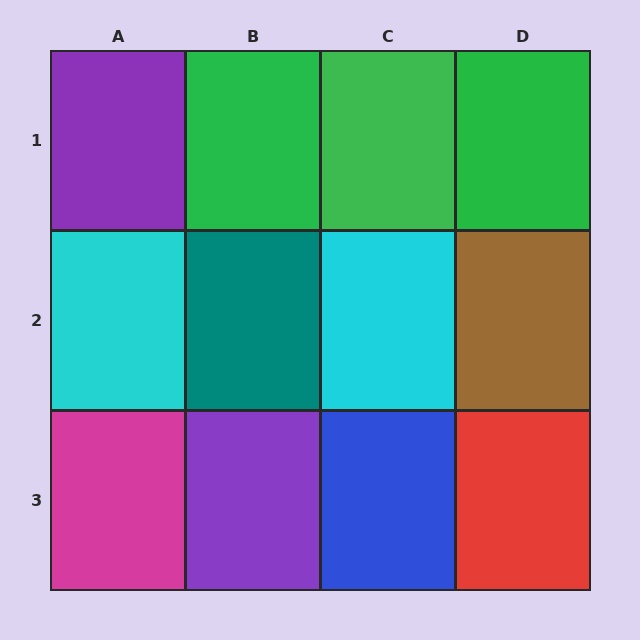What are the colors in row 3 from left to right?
Magenta, purple, blue, red.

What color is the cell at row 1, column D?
Green.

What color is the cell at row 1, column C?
Green.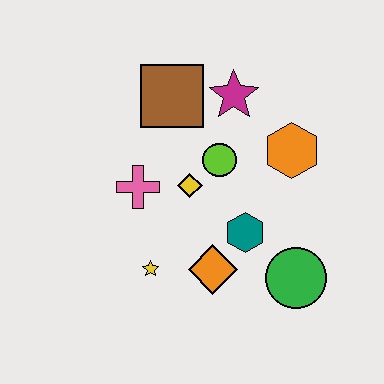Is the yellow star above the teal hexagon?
No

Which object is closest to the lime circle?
The yellow diamond is closest to the lime circle.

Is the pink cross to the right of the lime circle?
No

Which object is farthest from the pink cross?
The green circle is farthest from the pink cross.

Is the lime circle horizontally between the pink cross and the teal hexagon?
Yes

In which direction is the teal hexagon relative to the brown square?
The teal hexagon is below the brown square.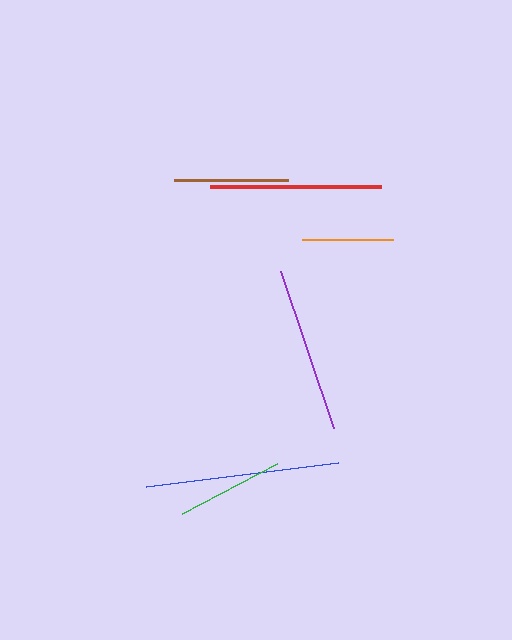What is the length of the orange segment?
The orange segment is approximately 91 pixels long.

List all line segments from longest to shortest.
From longest to shortest: blue, red, purple, brown, green, orange.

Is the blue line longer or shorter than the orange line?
The blue line is longer than the orange line.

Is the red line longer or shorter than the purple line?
The red line is longer than the purple line.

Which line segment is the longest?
The blue line is the longest at approximately 193 pixels.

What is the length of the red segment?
The red segment is approximately 172 pixels long.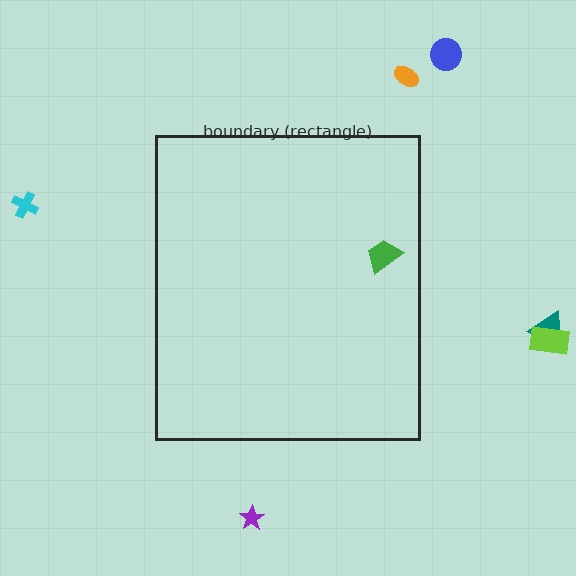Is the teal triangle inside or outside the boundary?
Outside.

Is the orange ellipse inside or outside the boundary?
Outside.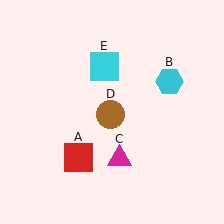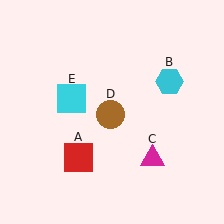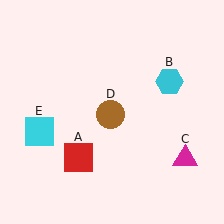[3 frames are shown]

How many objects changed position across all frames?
2 objects changed position: magenta triangle (object C), cyan square (object E).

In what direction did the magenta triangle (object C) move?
The magenta triangle (object C) moved right.